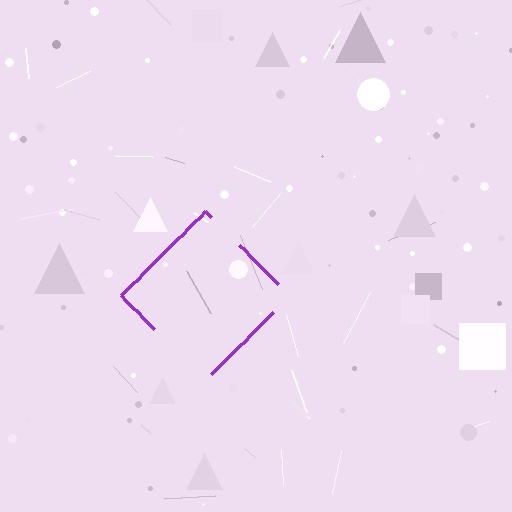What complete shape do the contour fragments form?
The contour fragments form a diamond.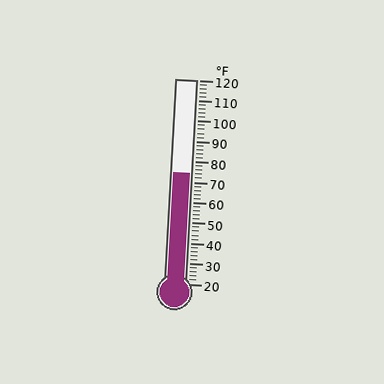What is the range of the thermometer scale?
The thermometer scale ranges from 20°F to 120°F.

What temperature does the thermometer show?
The thermometer shows approximately 74°F.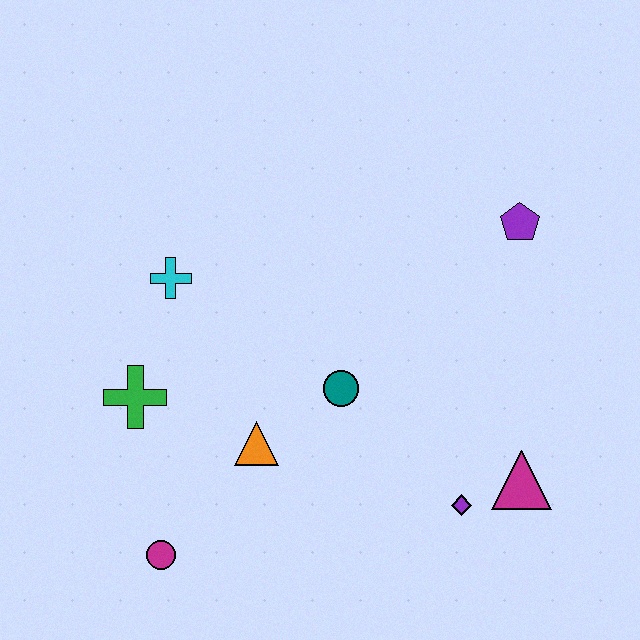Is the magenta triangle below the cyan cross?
Yes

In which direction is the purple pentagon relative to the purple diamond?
The purple pentagon is above the purple diamond.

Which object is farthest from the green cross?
The purple pentagon is farthest from the green cross.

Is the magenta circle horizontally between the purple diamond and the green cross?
Yes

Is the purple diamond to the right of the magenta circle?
Yes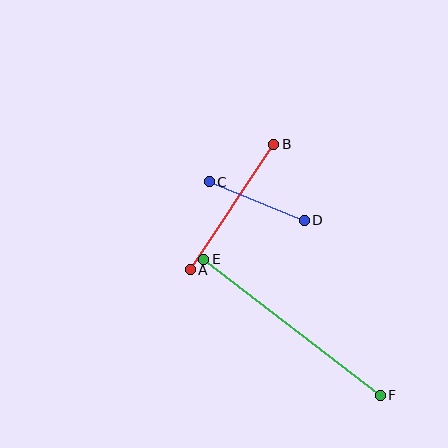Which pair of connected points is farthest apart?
Points E and F are farthest apart.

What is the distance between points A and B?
The distance is approximately 151 pixels.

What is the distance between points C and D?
The distance is approximately 103 pixels.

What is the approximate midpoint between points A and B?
The midpoint is at approximately (232, 207) pixels.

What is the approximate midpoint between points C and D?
The midpoint is at approximately (257, 201) pixels.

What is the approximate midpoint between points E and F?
The midpoint is at approximately (292, 327) pixels.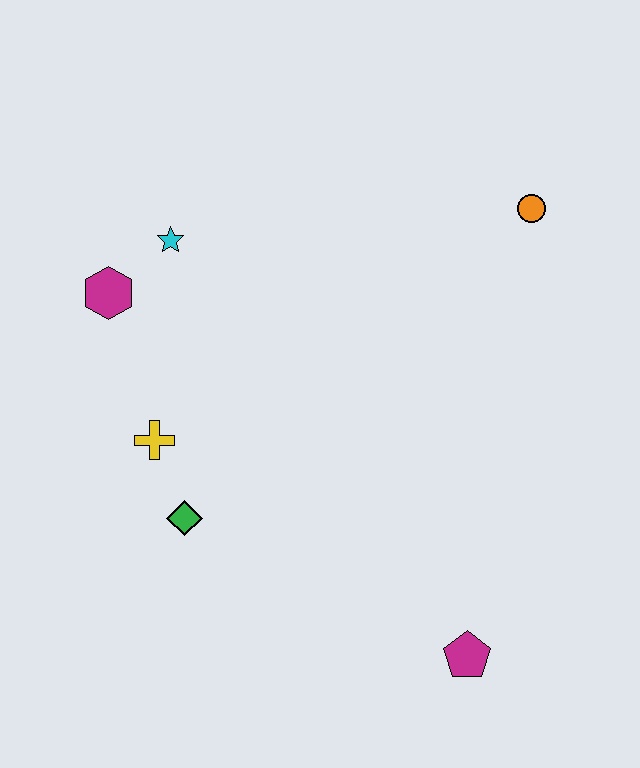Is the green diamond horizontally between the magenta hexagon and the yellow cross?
No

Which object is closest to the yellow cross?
The green diamond is closest to the yellow cross.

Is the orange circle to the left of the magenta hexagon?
No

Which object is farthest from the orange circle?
The green diamond is farthest from the orange circle.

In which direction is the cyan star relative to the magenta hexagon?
The cyan star is to the right of the magenta hexagon.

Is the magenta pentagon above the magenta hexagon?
No